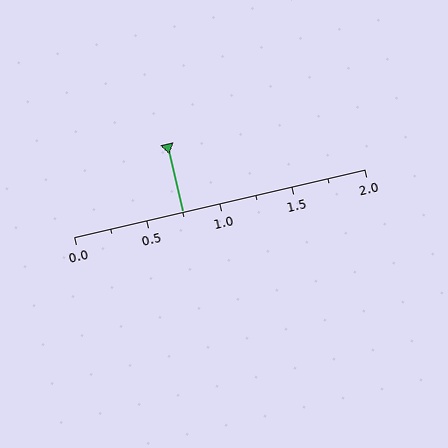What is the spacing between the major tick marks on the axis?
The major ticks are spaced 0.5 apart.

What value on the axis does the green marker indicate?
The marker indicates approximately 0.75.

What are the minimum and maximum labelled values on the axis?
The axis runs from 0.0 to 2.0.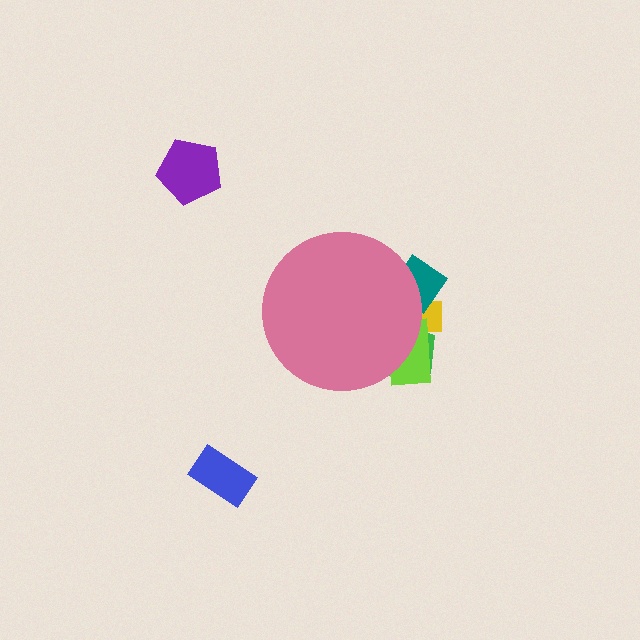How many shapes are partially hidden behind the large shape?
4 shapes are partially hidden.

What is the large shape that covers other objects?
A pink circle.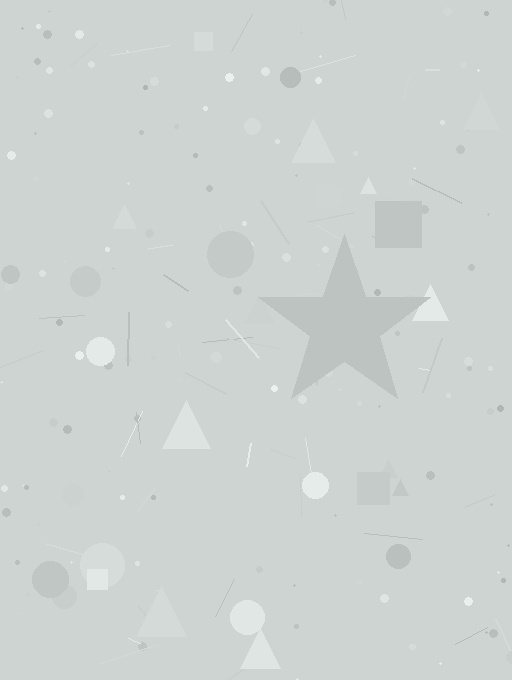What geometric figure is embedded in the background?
A star is embedded in the background.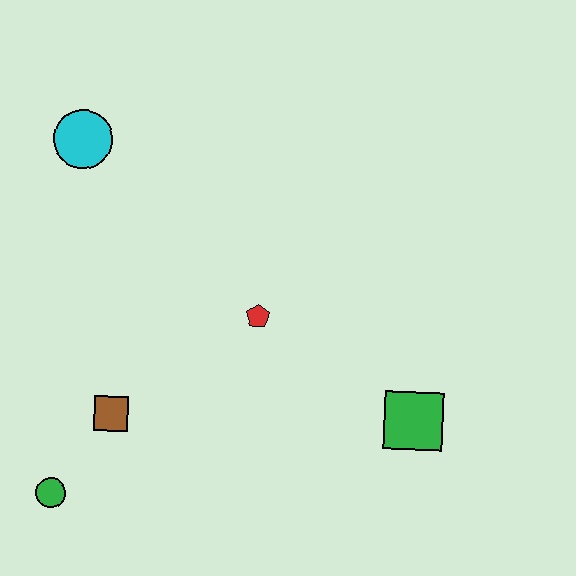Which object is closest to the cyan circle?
The red pentagon is closest to the cyan circle.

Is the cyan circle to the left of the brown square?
Yes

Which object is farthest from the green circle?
The green square is farthest from the green circle.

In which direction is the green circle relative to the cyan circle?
The green circle is below the cyan circle.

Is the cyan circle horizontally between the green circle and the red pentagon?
Yes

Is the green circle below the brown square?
Yes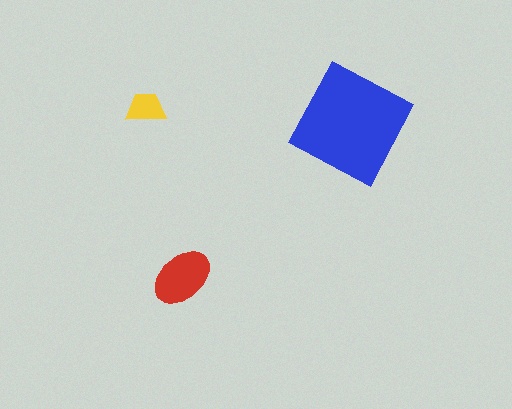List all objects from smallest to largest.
The yellow trapezoid, the red ellipse, the blue square.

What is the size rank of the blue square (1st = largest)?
1st.